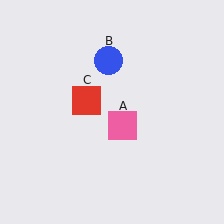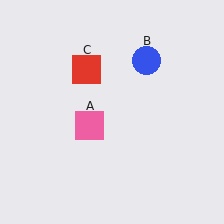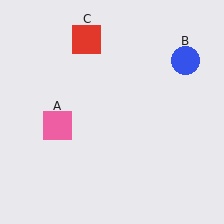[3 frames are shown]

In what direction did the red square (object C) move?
The red square (object C) moved up.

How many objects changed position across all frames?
3 objects changed position: pink square (object A), blue circle (object B), red square (object C).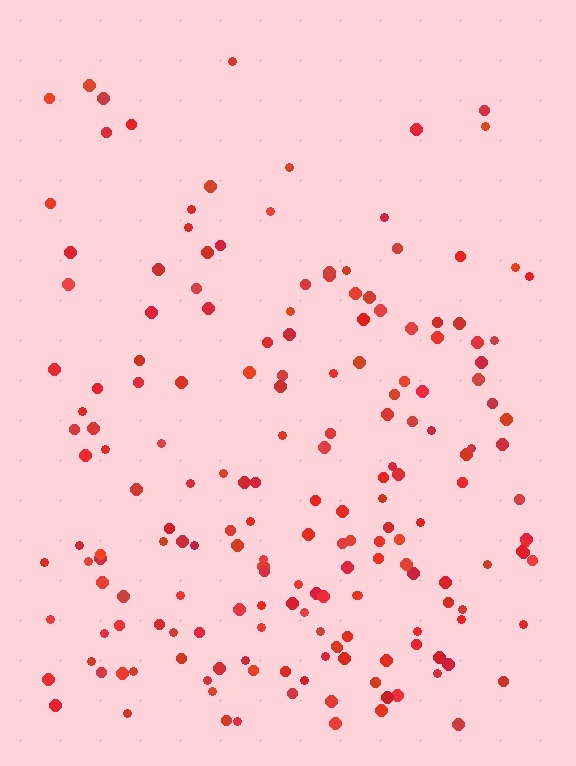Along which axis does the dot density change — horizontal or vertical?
Vertical.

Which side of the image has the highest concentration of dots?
The bottom.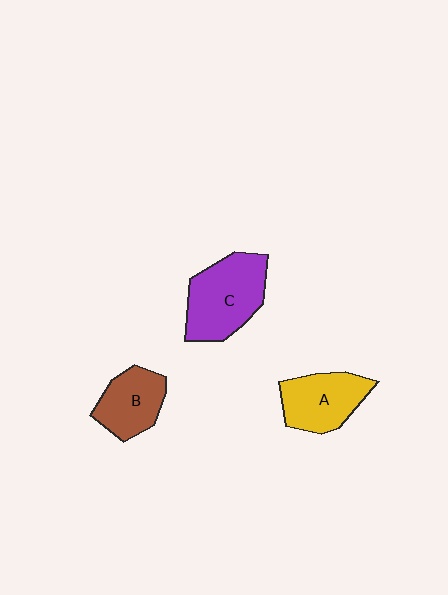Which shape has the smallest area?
Shape B (brown).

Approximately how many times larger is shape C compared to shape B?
Approximately 1.5 times.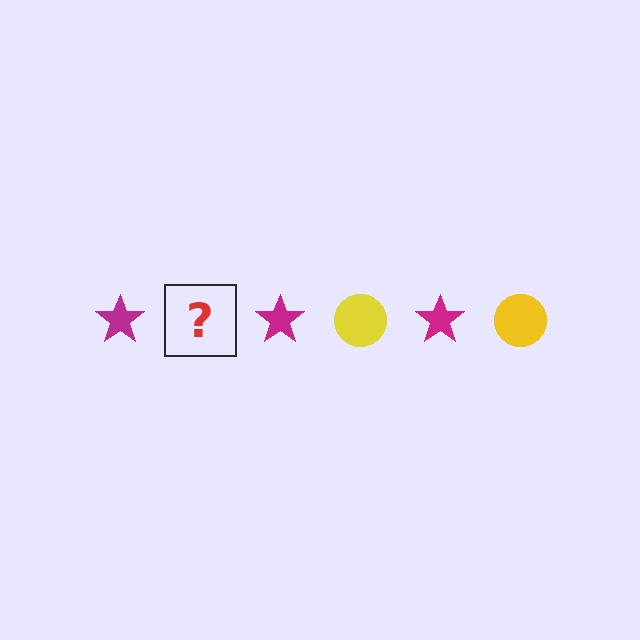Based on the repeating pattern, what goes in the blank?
The blank should be a yellow circle.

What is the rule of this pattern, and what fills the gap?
The rule is that the pattern alternates between magenta star and yellow circle. The gap should be filled with a yellow circle.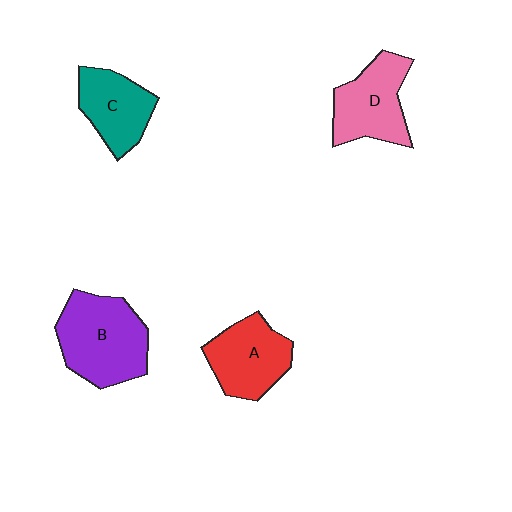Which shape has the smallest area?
Shape C (teal).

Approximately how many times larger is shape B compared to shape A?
Approximately 1.3 times.